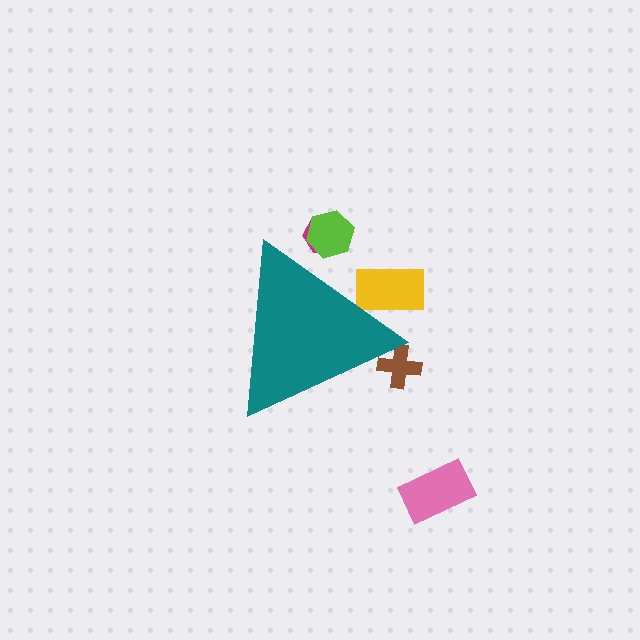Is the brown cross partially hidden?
Yes, the brown cross is partially hidden behind the teal triangle.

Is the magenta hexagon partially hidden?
Yes, the magenta hexagon is partially hidden behind the teal triangle.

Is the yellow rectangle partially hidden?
Yes, the yellow rectangle is partially hidden behind the teal triangle.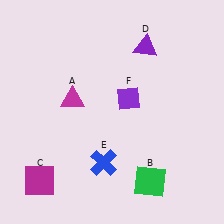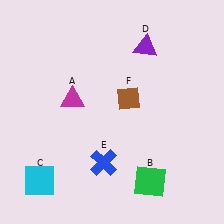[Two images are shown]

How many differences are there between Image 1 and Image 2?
There are 2 differences between the two images.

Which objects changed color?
C changed from magenta to cyan. F changed from purple to brown.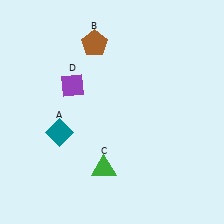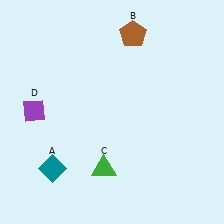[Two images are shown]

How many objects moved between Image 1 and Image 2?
3 objects moved between the two images.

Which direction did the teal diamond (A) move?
The teal diamond (A) moved down.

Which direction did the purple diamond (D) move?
The purple diamond (D) moved left.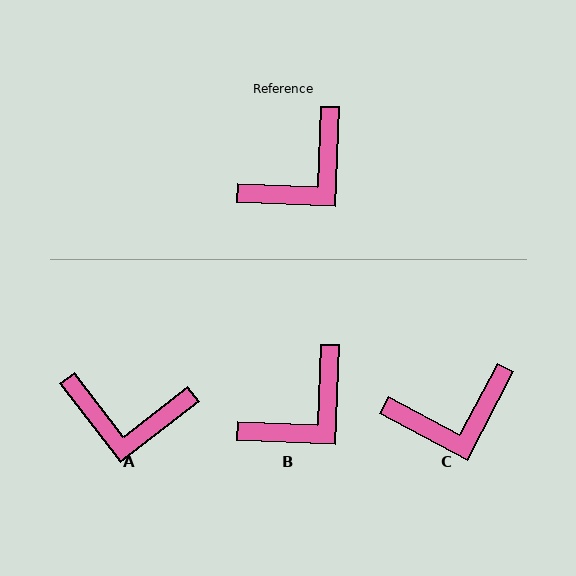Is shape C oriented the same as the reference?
No, it is off by about 26 degrees.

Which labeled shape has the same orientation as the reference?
B.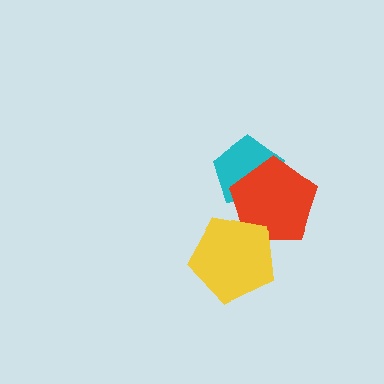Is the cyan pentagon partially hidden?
Yes, it is partially covered by another shape.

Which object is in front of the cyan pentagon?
The red pentagon is in front of the cyan pentagon.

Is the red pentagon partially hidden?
Yes, it is partially covered by another shape.